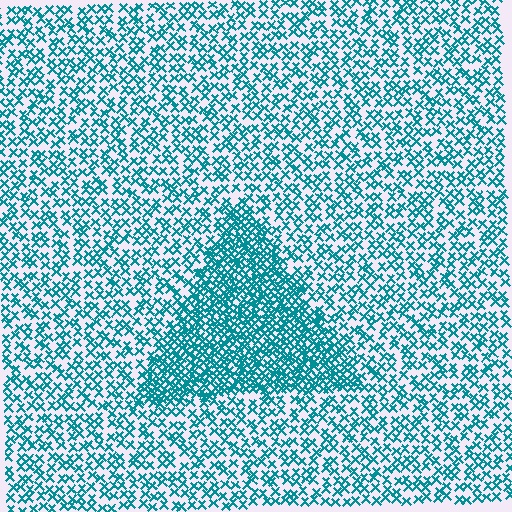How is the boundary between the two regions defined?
The boundary is defined by a change in element density (approximately 2.1x ratio). All elements are the same color, size, and shape.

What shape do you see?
I see a triangle.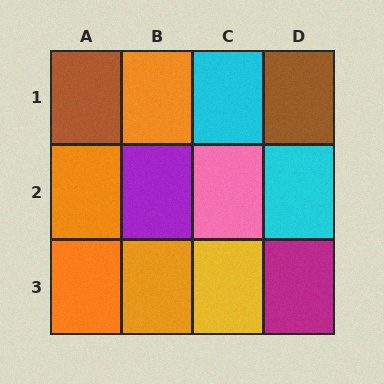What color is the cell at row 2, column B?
Purple.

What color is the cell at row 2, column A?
Orange.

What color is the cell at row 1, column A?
Brown.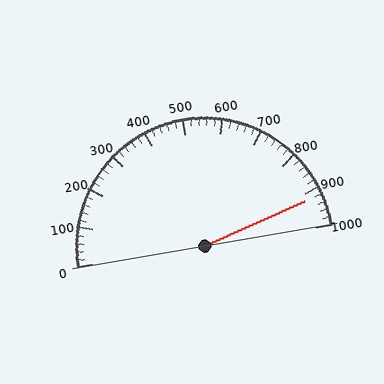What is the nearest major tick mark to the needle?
The nearest major tick mark is 900.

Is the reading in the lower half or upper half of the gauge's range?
The reading is in the upper half of the range (0 to 1000).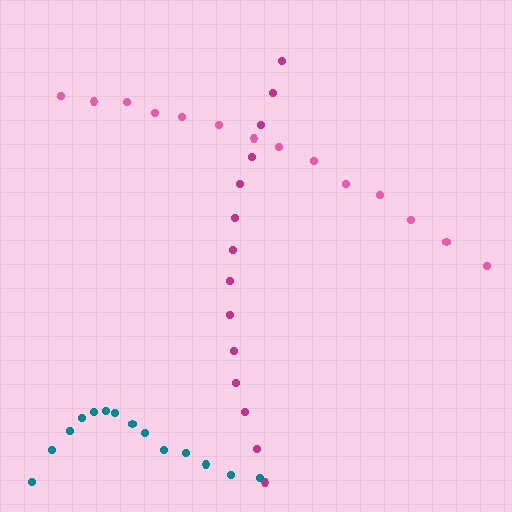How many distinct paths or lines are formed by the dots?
There are 3 distinct paths.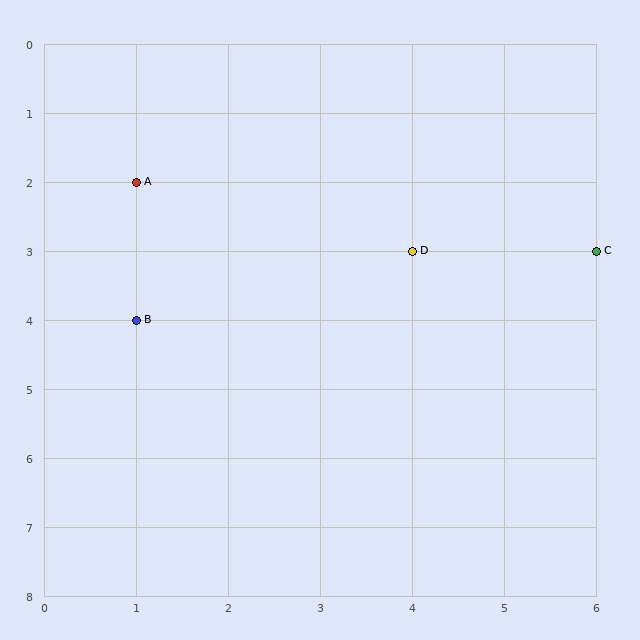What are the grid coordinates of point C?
Point C is at grid coordinates (6, 3).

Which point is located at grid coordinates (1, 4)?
Point B is at (1, 4).